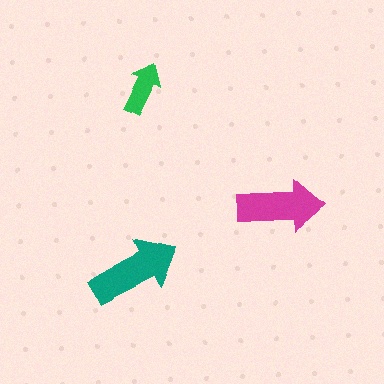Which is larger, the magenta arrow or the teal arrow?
The teal one.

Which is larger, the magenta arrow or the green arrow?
The magenta one.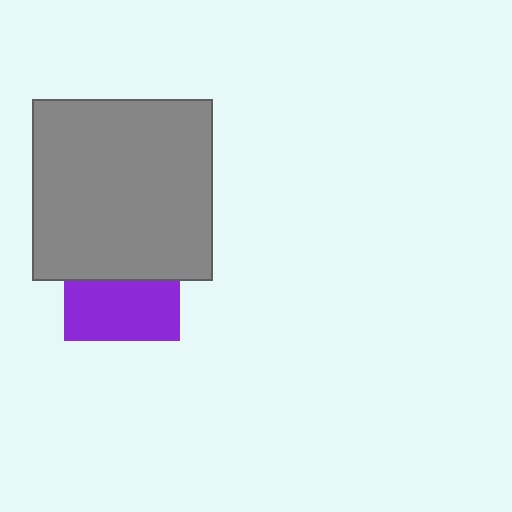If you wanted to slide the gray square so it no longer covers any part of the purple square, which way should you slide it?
Slide it up — that is the most direct way to separate the two shapes.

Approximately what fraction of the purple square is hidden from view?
Roughly 48% of the purple square is hidden behind the gray square.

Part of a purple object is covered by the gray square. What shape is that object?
It is a square.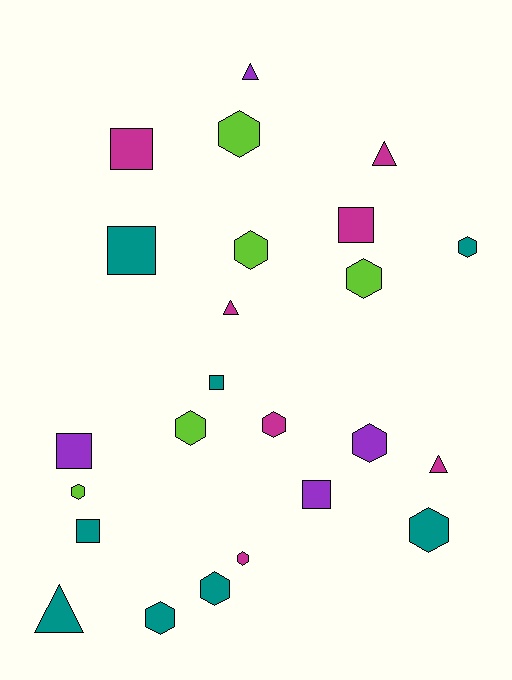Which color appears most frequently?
Teal, with 8 objects.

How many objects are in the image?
There are 24 objects.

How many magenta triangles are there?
There are 3 magenta triangles.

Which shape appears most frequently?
Hexagon, with 12 objects.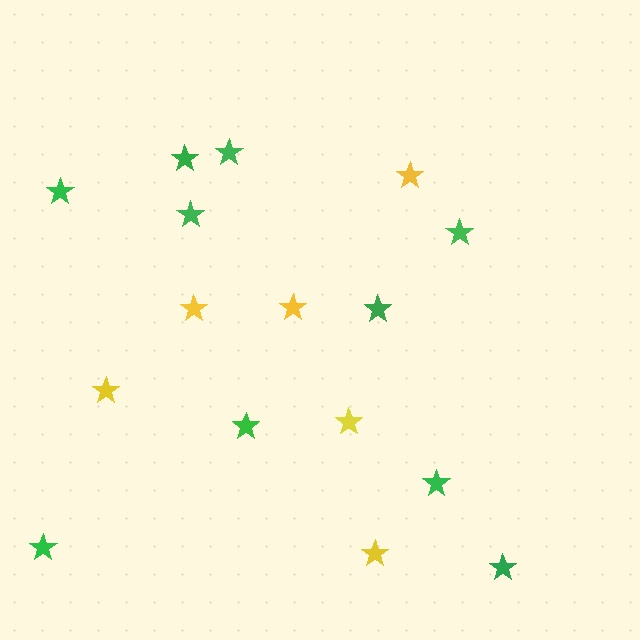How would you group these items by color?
There are 2 groups: one group of yellow stars (6) and one group of green stars (10).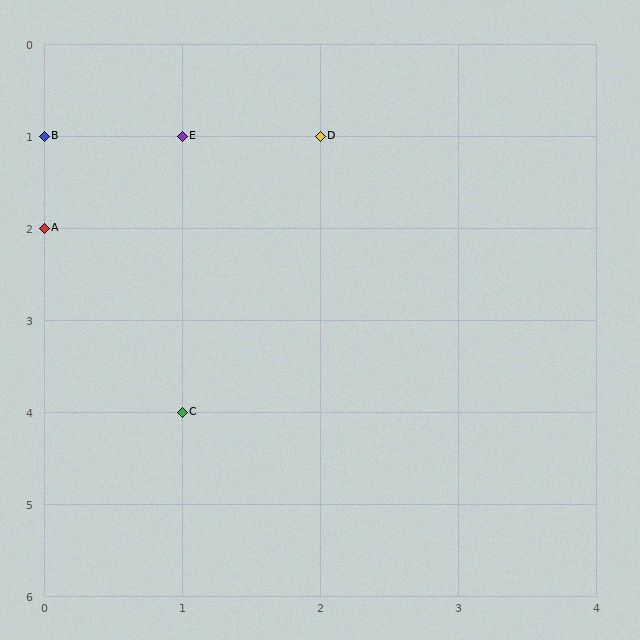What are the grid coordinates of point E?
Point E is at grid coordinates (1, 1).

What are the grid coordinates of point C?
Point C is at grid coordinates (1, 4).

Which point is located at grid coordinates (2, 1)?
Point D is at (2, 1).